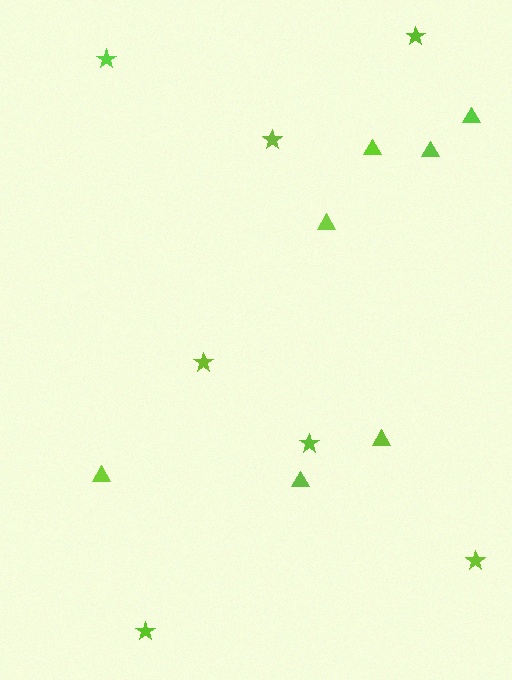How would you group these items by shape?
There are 2 groups: one group of stars (7) and one group of triangles (7).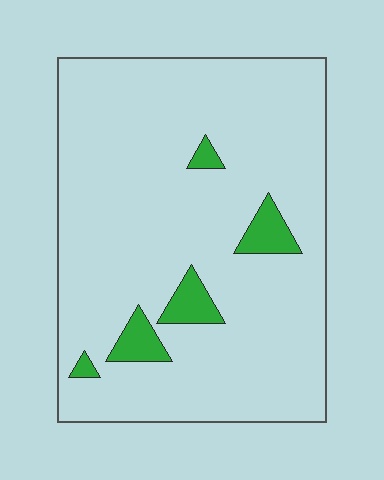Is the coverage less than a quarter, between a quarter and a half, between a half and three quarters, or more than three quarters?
Less than a quarter.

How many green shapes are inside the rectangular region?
5.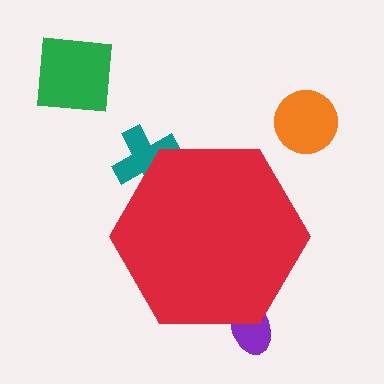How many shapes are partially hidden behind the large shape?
2 shapes are partially hidden.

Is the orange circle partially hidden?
No, the orange circle is fully visible.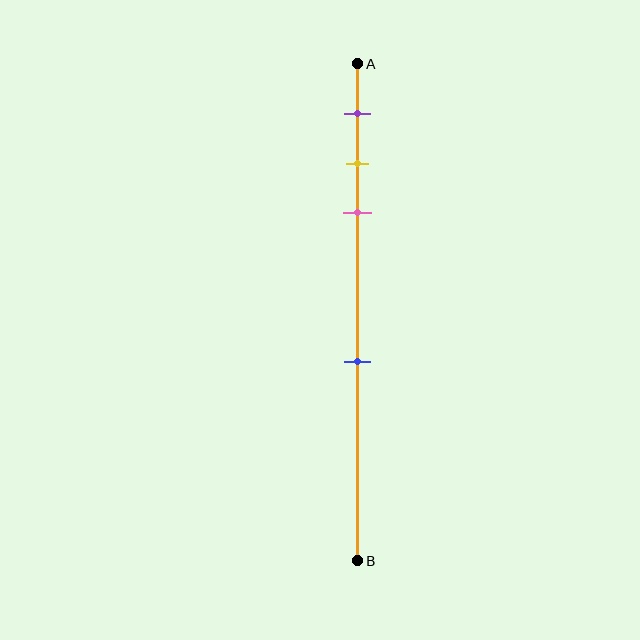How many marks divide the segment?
There are 4 marks dividing the segment.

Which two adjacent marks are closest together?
The yellow and pink marks are the closest adjacent pair.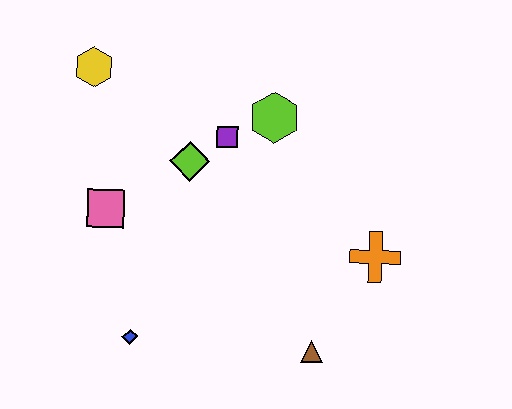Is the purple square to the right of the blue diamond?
Yes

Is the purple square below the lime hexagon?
Yes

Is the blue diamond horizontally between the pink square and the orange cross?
Yes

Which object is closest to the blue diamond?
The pink square is closest to the blue diamond.